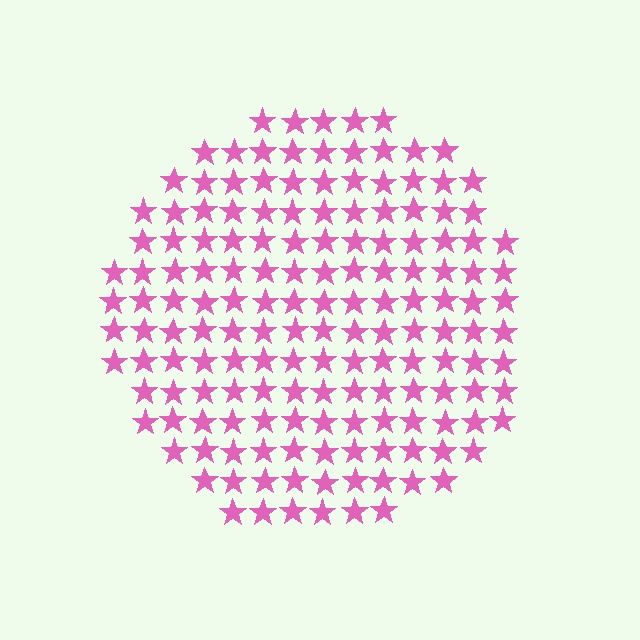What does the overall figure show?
The overall figure shows a circle.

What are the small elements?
The small elements are stars.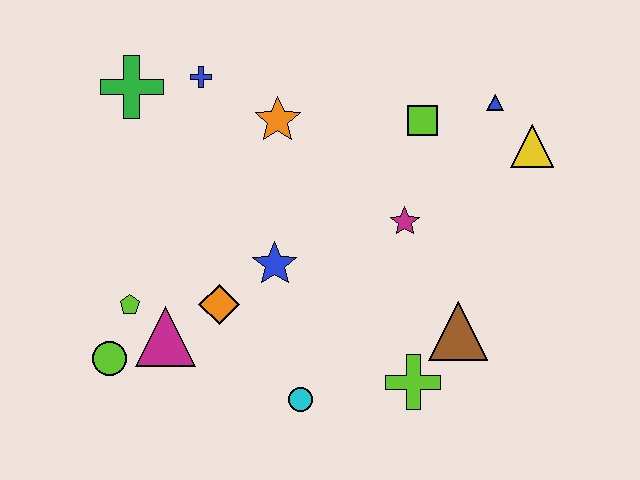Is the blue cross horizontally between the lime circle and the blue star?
Yes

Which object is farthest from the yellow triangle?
The lime circle is farthest from the yellow triangle.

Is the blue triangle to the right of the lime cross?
Yes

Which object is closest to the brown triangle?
The lime cross is closest to the brown triangle.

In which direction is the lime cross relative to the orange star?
The lime cross is below the orange star.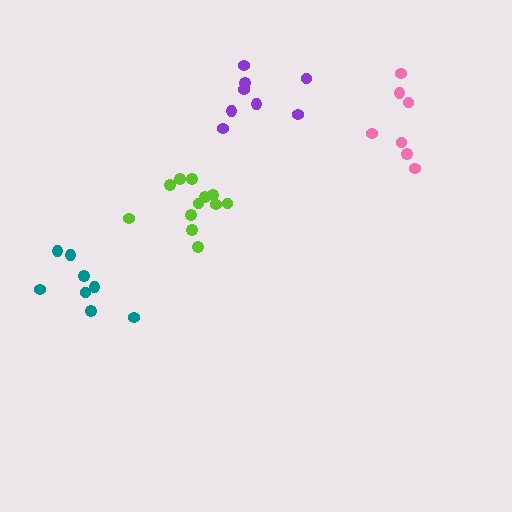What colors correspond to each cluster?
The clusters are colored: lime, teal, pink, purple.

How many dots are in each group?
Group 1: 12 dots, Group 2: 8 dots, Group 3: 7 dots, Group 4: 8 dots (35 total).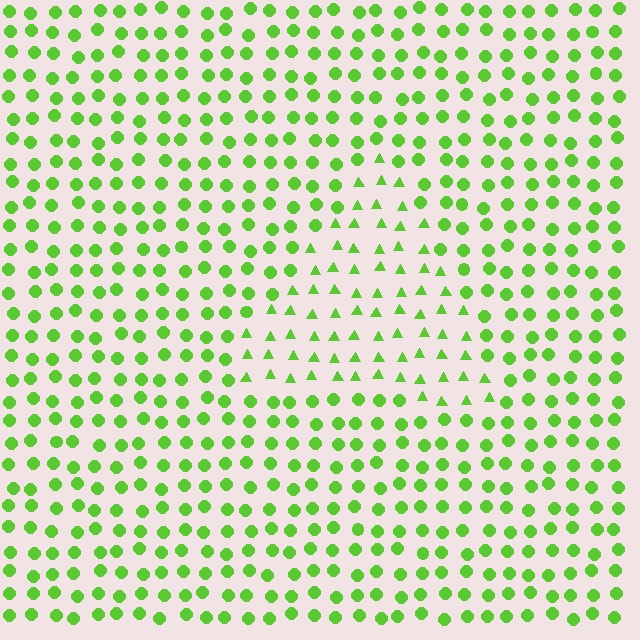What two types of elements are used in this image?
The image uses triangles inside the triangle region and circles outside it.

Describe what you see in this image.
The image is filled with small lime elements arranged in a uniform grid. A triangle-shaped region contains triangles, while the surrounding area contains circles. The boundary is defined purely by the change in element shape.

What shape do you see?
I see a triangle.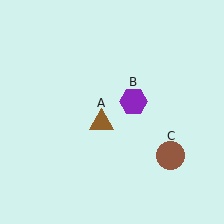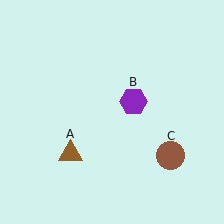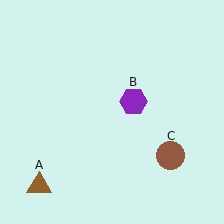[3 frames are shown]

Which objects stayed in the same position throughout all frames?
Purple hexagon (object B) and brown circle (object C) remained stationary.